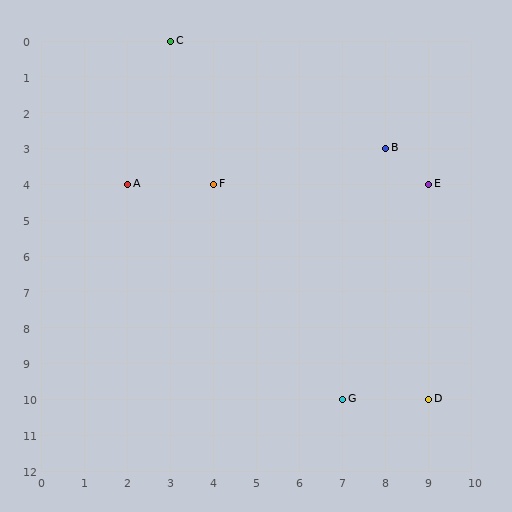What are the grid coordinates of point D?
Point D is at grid coordinates (9, 10).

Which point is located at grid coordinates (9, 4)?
Point E is at (9, 4).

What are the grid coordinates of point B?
Point B is at grid coordinates (8, 3).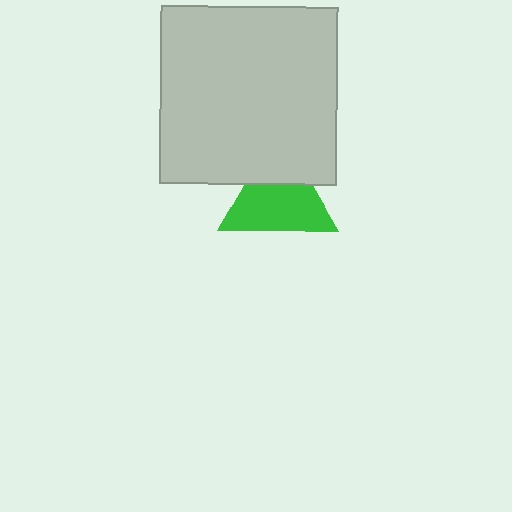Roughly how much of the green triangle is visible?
Most of it is visible (roughly 68%).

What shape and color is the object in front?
The object in front is a light gray square.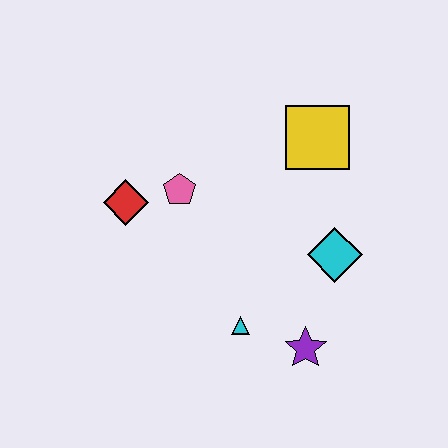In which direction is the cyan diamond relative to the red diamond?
The cyan diamond is to the right of the red diamond.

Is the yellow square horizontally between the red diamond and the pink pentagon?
No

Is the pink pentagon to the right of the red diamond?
Yes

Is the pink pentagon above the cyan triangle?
Yes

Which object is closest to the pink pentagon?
The red diamond is closest to the pink pentagon.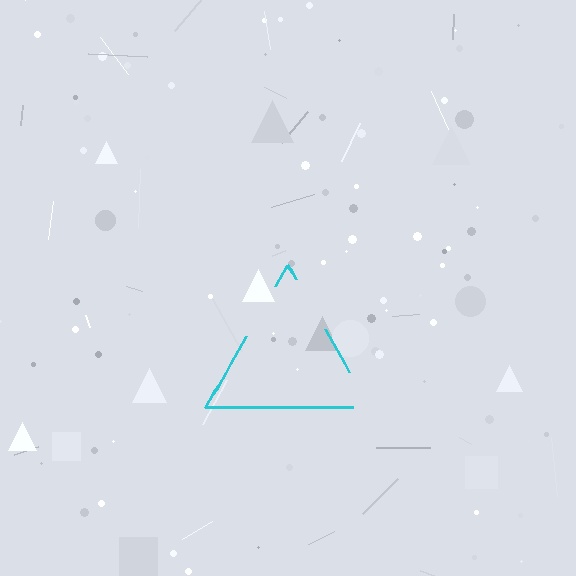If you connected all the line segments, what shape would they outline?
They would outline a triangle.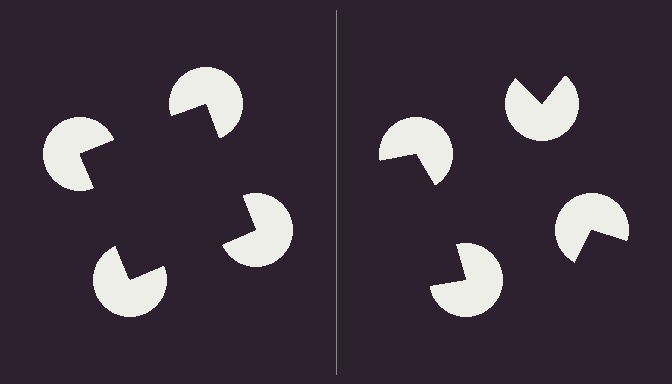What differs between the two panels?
The pac-man discs are positioned identically on both sides; only the wedge orientations differ. On the left they align to a square; on the right they are misaligned.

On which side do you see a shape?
An illusory square appears on the left side. On the right side the wedge cuts are rotated, so no coherent shape forms.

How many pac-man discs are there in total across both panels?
8 — 4 on each side.